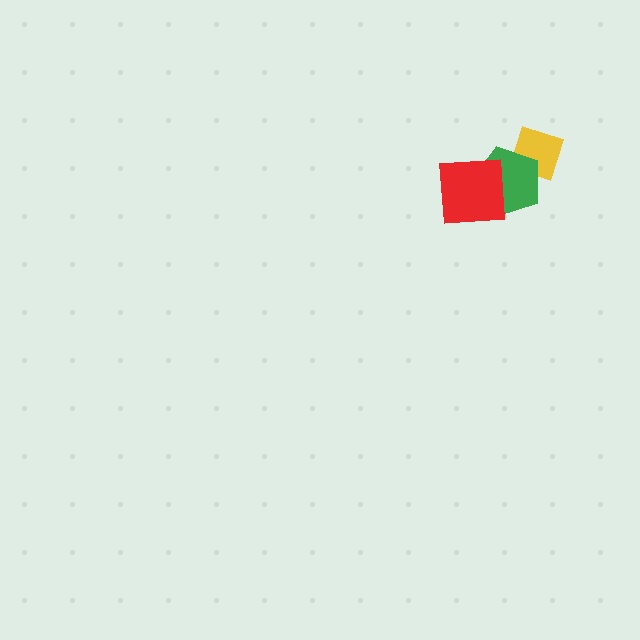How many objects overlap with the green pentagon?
2 objects overlap with the green pentagon.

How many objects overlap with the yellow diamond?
1 object overlaps with the yellow diamond.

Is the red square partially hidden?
No, no other shape covers it.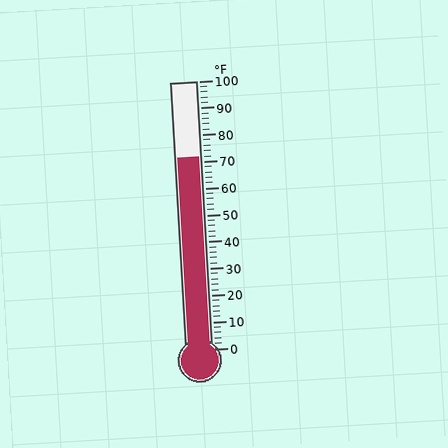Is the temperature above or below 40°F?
The temperature is above 40°F.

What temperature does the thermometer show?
The thermometer shows approximately 72°F.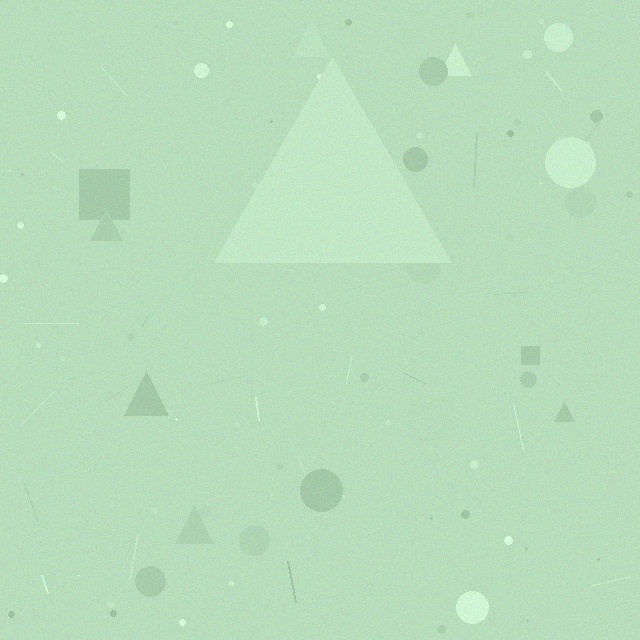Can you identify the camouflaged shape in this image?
The camouflaged shape is a triangle.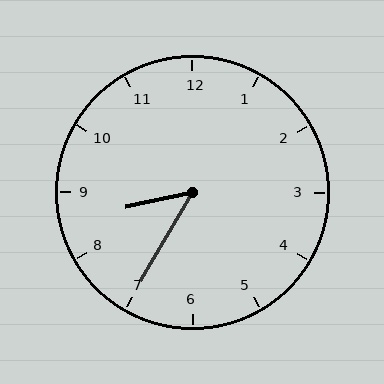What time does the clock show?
8:35.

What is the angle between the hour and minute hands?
Approximately 48 degrees.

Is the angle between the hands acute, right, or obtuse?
It is acute.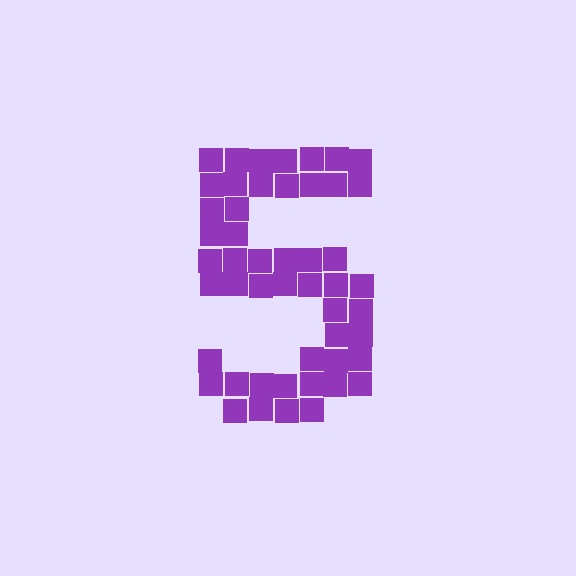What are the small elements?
The small elements are squares.